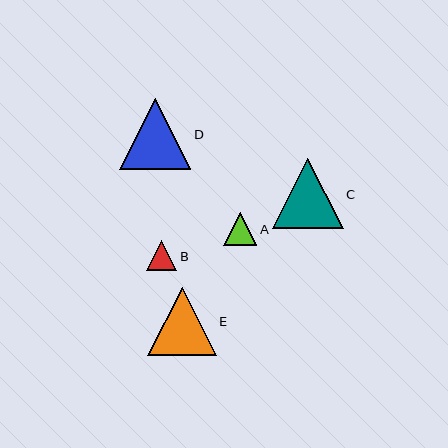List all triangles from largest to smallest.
From largest to smallest: D, C, E, A, B.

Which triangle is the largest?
Triangle D is the largest with a size of approximately 71 pixels.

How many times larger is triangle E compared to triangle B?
Triangle E is approximately 2.3 times the size of triangle B.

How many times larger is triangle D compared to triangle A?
Triangle D is approximately 2.2 times the size of triangle A.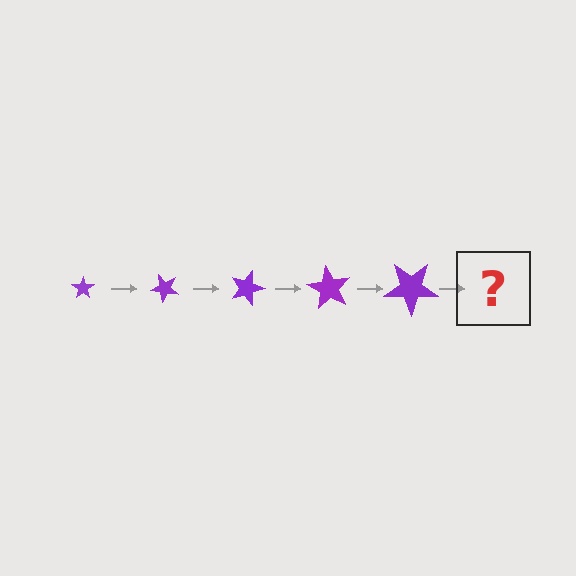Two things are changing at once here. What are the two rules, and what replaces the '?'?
The two rules are that the star grows larger each step and it rotates 45 degrees each step. The '?' should be a star, larger than the previous one and rotated 225 degrees from the start.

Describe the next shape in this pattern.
It should be a star, larger than the previous one and rotated 225 degrees from the start.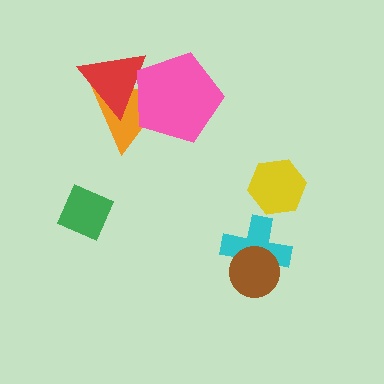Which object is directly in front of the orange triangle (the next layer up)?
The red triangle is directly in front of the orange triangle.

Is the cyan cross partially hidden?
Yes, it is partially covered by another shape.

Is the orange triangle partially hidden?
Yes, it is partially covered by another shape.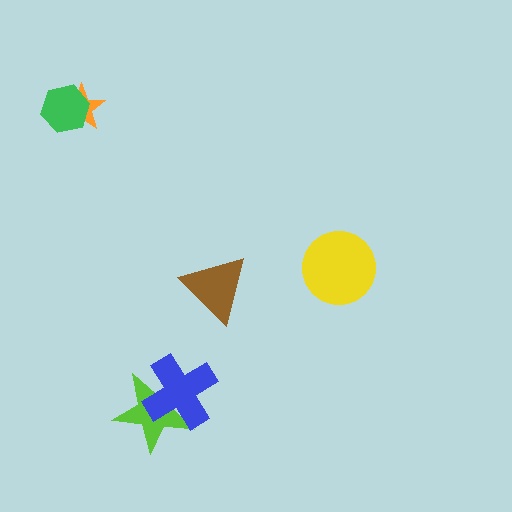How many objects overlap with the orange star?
1 object overlaps with the orange star.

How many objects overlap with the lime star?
1 object overlaps with the lime star.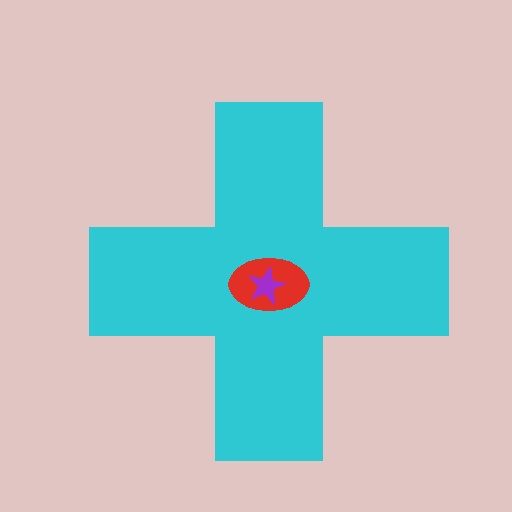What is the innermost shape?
The purple star.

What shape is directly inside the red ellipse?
The purple star.